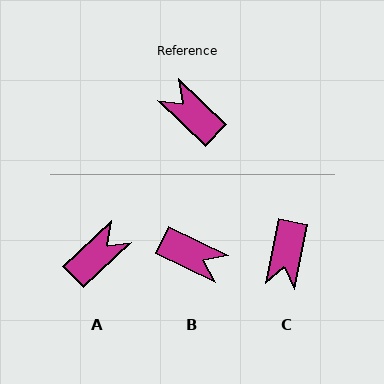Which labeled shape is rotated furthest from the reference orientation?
B, about 163 degrees away.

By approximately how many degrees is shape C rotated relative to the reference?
Approximately 122 degrees counter-clockwise.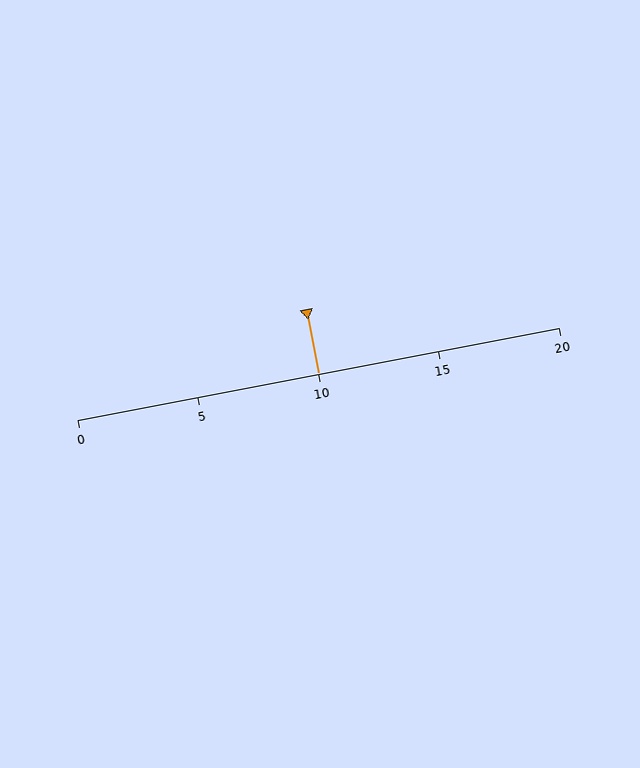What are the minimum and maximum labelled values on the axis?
The axis runs from 0 to 20.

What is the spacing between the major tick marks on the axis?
The major ticks are spaced 5 apart.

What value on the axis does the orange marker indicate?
The marker indicates approximately 10.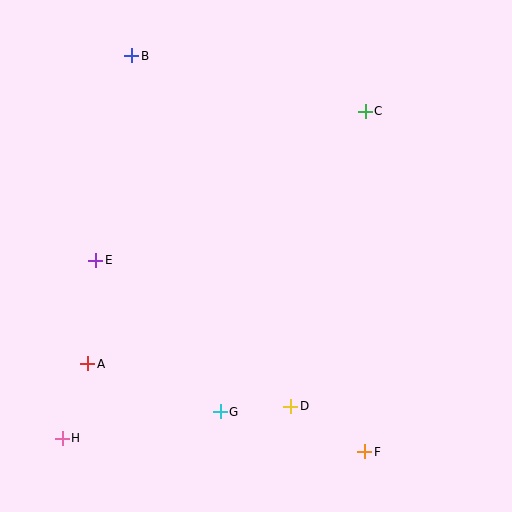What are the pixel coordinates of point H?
Point H is at (62, 438).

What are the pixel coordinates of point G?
Point G is at (220, 412).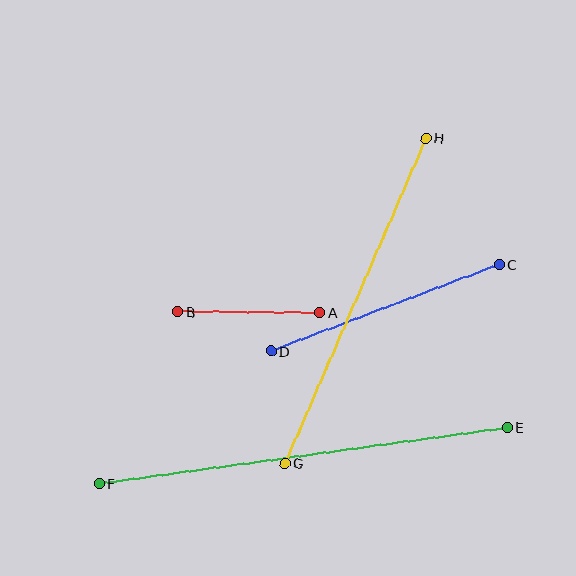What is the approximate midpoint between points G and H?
The midpoint is at approximately (355, 301) pixels.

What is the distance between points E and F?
The distance is approximately 412 pixels.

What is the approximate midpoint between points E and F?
The midpoint is at approximately (303, 455) pixels.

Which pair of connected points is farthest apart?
Points E and F are farthest apart.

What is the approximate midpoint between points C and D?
The midpoint is at approximately (385, 308) pixels.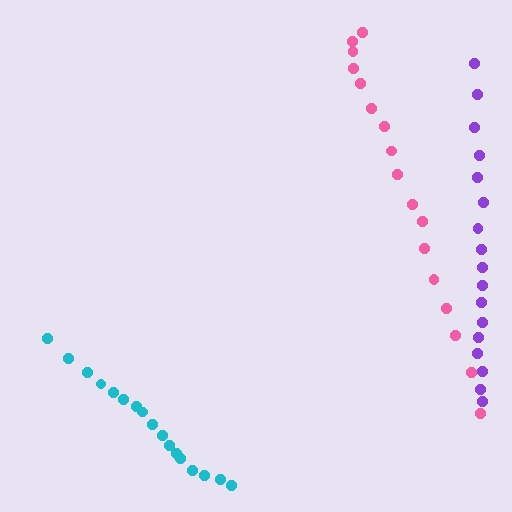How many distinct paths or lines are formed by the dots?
There are 3 distinct paths.